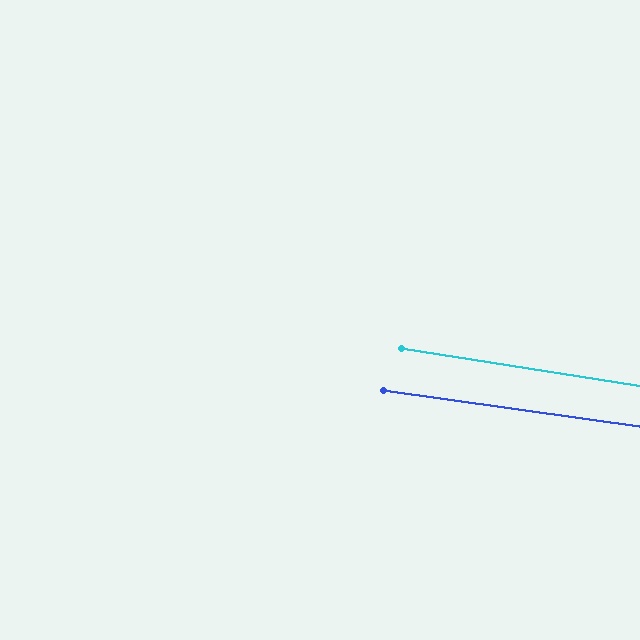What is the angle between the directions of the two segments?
Approximately 1 degree.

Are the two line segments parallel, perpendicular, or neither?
Parallel — their directions differ by only 0.8°.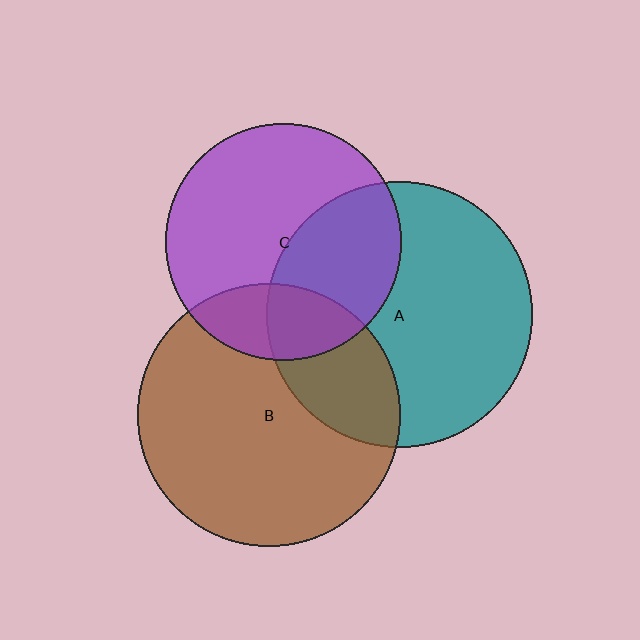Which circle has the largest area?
Circle A (teal).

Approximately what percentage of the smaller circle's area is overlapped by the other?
Approximately 20%.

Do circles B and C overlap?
Yes.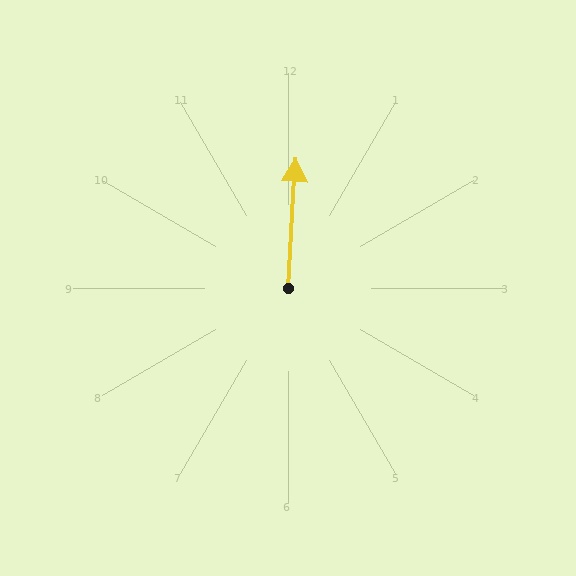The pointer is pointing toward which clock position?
Roughly 12 o'clock.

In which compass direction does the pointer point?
North.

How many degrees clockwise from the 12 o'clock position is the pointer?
Approximately 3 degrees.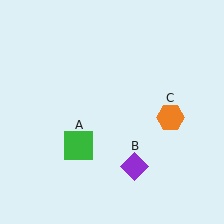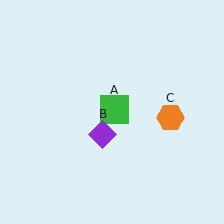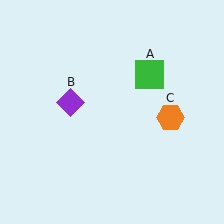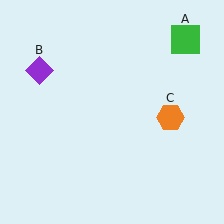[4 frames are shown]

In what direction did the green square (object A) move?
The green square (object A) moved up and to the right.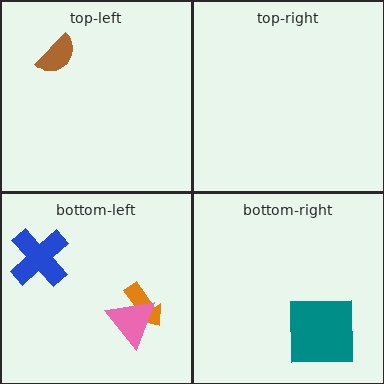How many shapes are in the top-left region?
1.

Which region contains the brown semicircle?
The top-left region.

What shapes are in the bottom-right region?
The teal square.